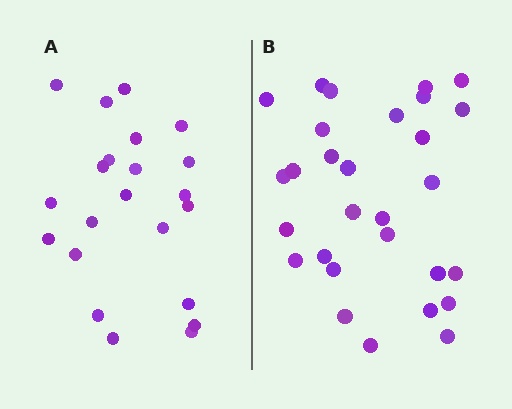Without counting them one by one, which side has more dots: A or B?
Region B (the right region) has more dots.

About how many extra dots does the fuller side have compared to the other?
Region B has roughly 8 or so more dots than region A.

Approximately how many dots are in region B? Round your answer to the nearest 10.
About 30 dots. (The exact count is 29, which rounds to 30.)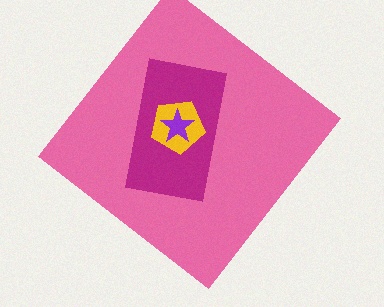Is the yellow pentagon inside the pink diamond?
Yes.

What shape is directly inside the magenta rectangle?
The yellow pentagon.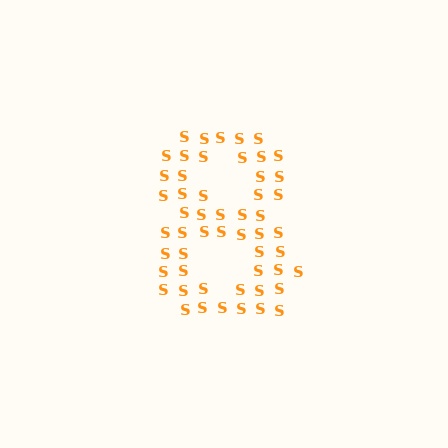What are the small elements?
The small elements are letter S's.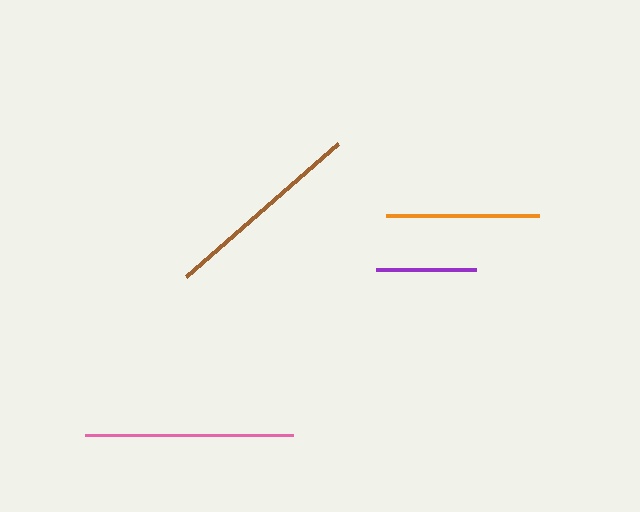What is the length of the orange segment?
The orange segment is approximately 153 pixels long.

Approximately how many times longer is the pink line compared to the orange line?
The pink line is approximately 1.4 times the length of the orange line.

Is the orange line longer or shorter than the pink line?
The pink line is longer than the orange line.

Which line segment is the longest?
The pink line is the longest at approximately 208 pixels.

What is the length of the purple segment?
The purple segment is approximately 100 pixels long.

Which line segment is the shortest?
The purple line is the shortest at approximately 100 pixels.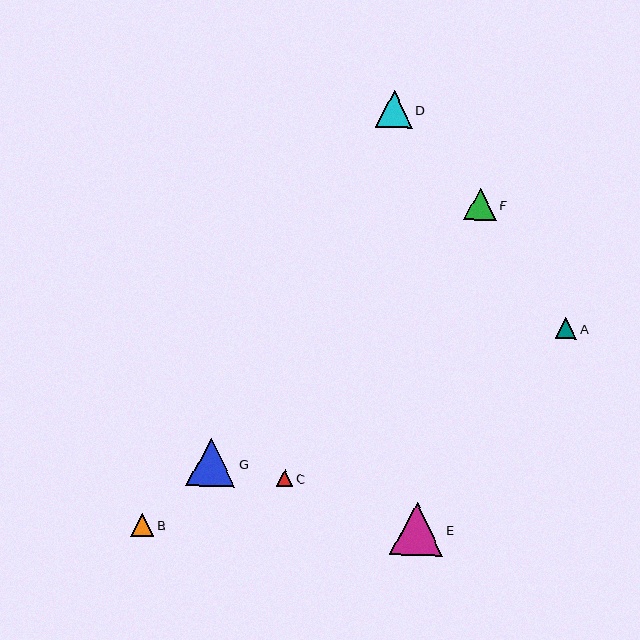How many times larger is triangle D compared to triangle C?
Triangle D is approximately 2.2 times the size of triangle C.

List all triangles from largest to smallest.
From largest to smallest: E, G, D, F, B, A, C.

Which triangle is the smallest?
Triangle C is the smallest with a size of approximately 16 pixels.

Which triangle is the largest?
Triangle E is the largest with a size of approximately 53 pixels.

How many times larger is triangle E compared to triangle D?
Triangle E is approximately 1.5 times the size of triangle D.